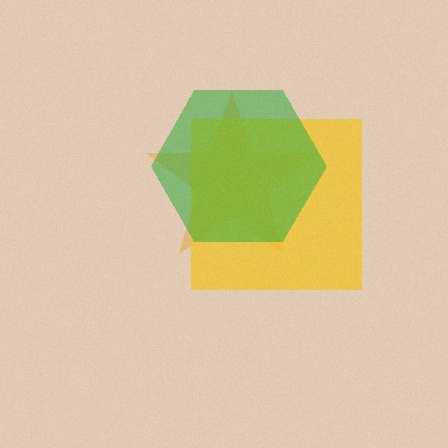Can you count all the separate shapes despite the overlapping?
Yes, there are 3 separate shapes.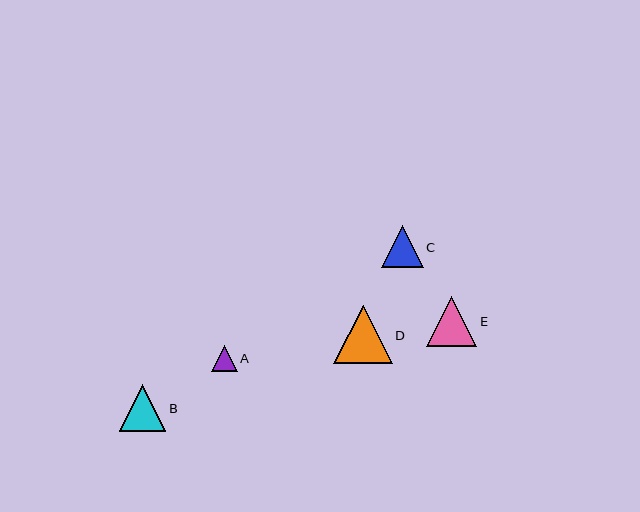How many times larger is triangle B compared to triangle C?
Triangle B is approximately 1.1 times the size of triangle C.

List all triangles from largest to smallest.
From largest to smallest: D, E, B, C, A.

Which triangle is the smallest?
Triangle A is the smallest with a size of approximately 26 pixels.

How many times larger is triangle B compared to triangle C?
Triangle B is approximately 1.1 times the size of triangle C.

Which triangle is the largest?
Triangle D is the largest with a size of approximately 58 pixels.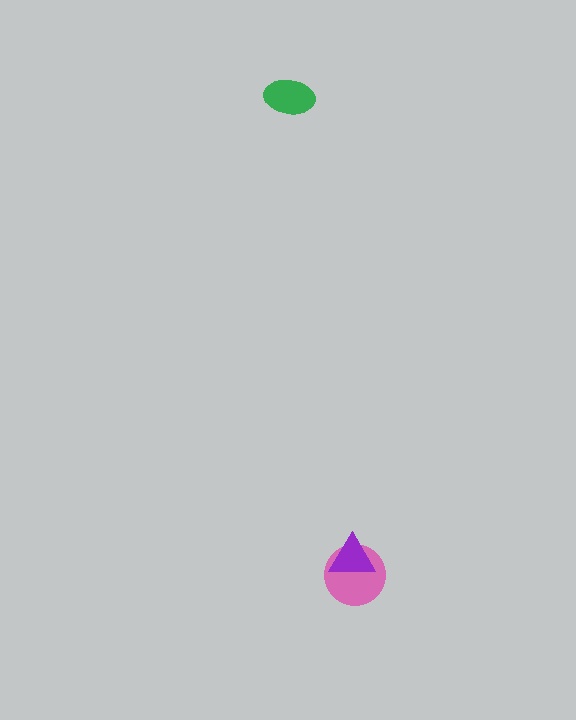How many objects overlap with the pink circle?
1 object overlaps with the pink circle.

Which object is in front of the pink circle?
The purple triangle is in front of the pink circle.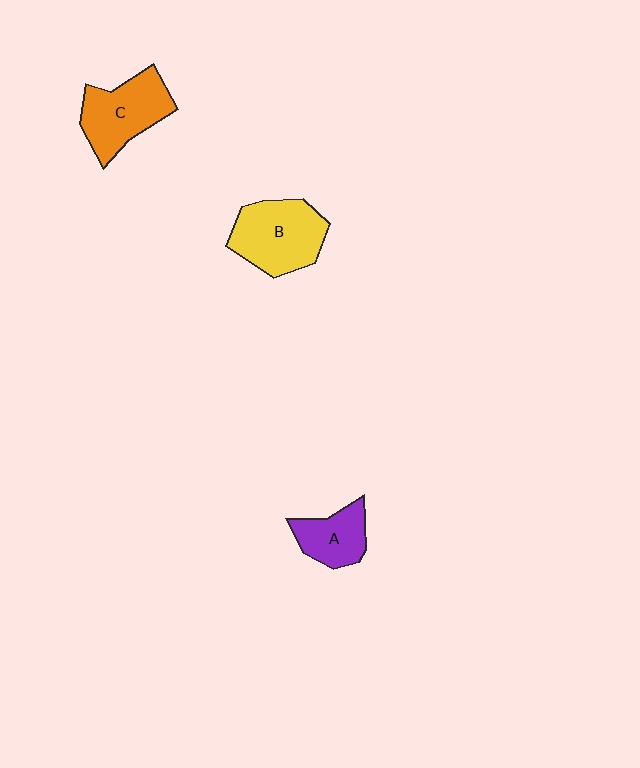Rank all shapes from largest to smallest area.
From largest to smallest: B (yellow), C (orange), A (purple).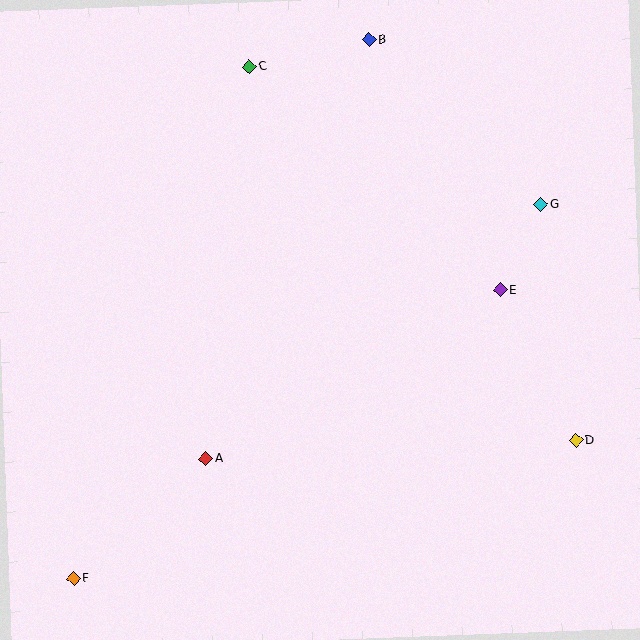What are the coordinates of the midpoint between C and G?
The midpoint between C and G is at (395, 135).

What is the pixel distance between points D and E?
The distance between D and E is 168 pixels.